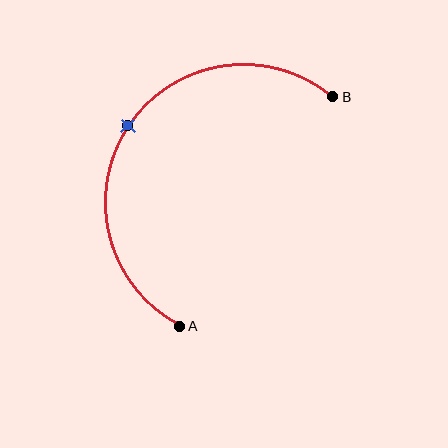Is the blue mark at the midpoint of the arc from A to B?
Yes. The blue mark lies on the arc at equal arc-length from both A and B — it is the arc midpoint.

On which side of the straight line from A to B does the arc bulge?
The arc bulges above and to the left of the straight line connecting A and B.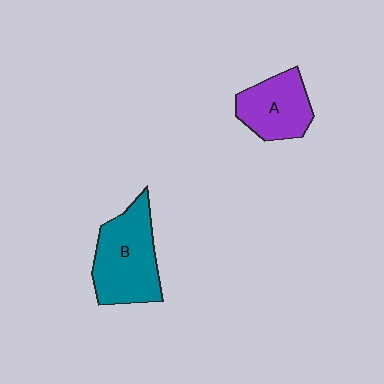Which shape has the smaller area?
Shape A (purple).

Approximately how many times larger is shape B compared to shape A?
Approximately 1.4 times.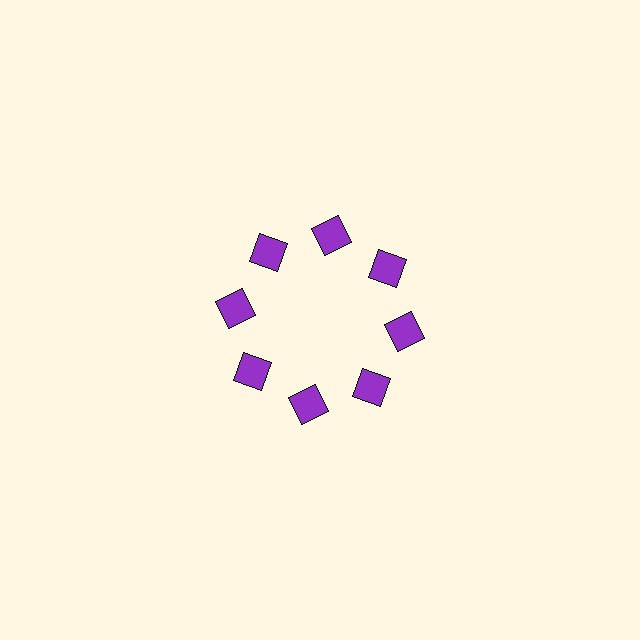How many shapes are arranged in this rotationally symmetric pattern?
There are 8 shapes, arranged in 8 groups of 1.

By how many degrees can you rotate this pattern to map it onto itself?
The pattern maps onto itself every 45 degrees of rotation.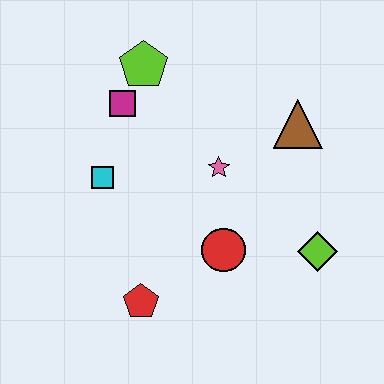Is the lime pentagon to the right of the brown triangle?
No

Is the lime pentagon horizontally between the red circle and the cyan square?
Yes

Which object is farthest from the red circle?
The lime pentagon is farthest from the red circle.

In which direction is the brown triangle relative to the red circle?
The brown triangle is above the red circle.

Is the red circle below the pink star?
Yes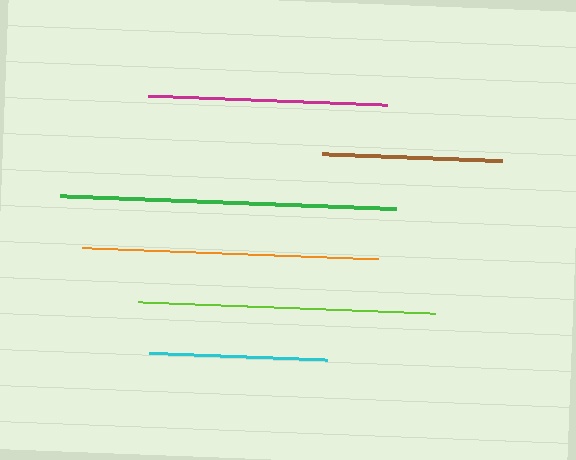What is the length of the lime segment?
The lime segment is approximately 296 pixels long.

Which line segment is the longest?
The green line is the longest at approximately 337 pixels.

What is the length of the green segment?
The green segment is approximately 337 pixels long.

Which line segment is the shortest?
The cyan line is the shortest at approximately 178 pixels.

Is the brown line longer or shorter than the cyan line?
The brown line is longer than the cyan line.